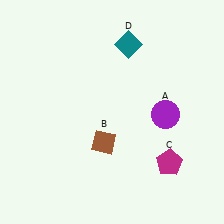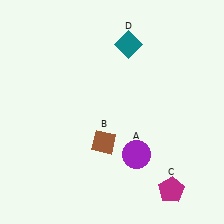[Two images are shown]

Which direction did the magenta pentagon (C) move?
The magenta pentagon (C) moved down.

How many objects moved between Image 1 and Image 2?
2 objects moved between the two images.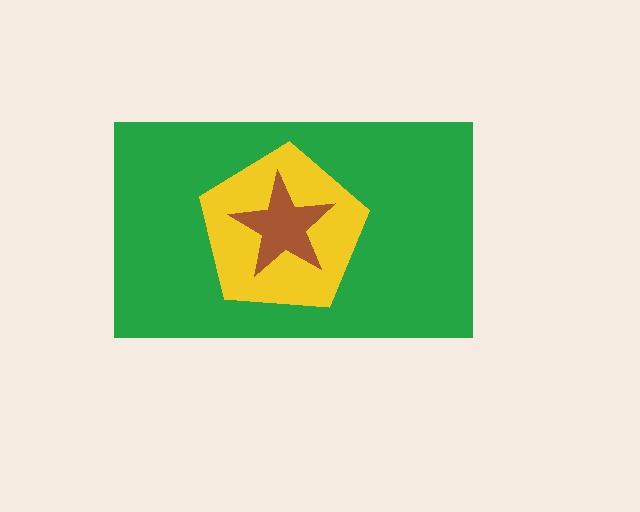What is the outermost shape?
The green rectangle.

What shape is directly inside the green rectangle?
The yellow pentagon.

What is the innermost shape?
The brown star.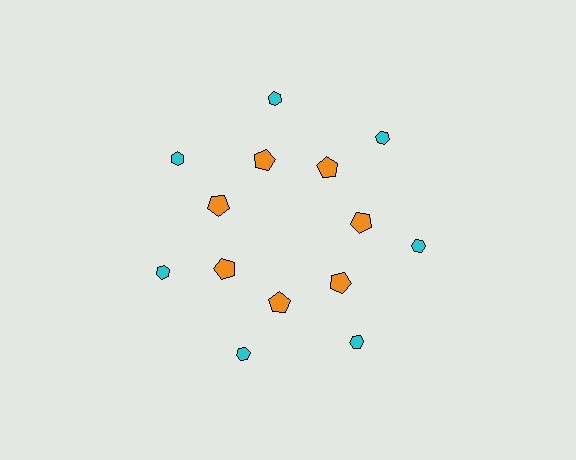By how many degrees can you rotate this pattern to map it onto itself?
The pattern maps onto itself every 51 degrees of rotation.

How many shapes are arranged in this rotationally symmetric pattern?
There are 14 shapes, arranged in 7 groups of 2.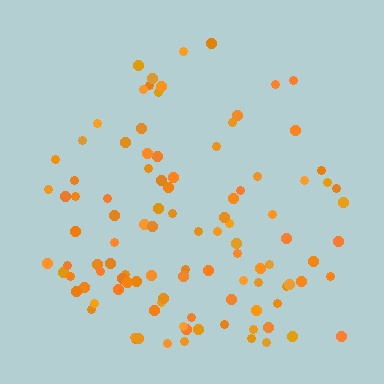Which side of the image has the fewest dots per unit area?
The top.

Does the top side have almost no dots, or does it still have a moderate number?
Still a moderate number, just noticeably fewer than the bottom.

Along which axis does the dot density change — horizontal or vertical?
Vertical.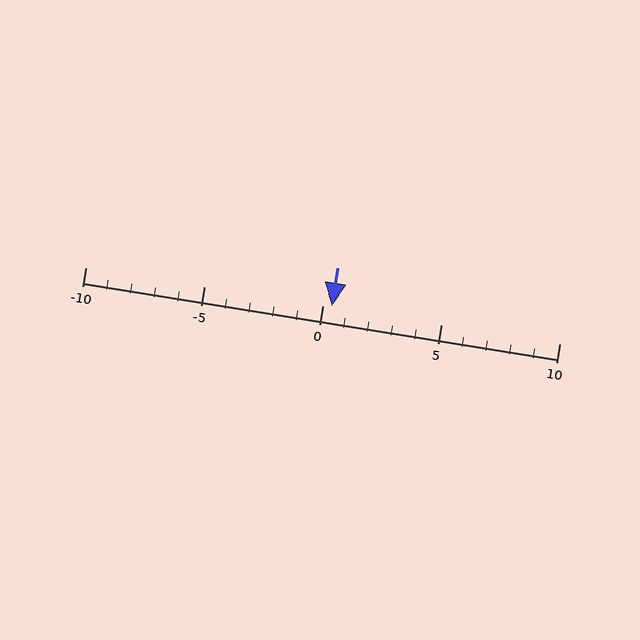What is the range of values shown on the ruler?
The ruler shows values from -10 to 10.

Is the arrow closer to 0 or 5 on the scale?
The arrow is closer to 0.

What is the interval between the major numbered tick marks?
The major tick marks are spaced 5 units apart.